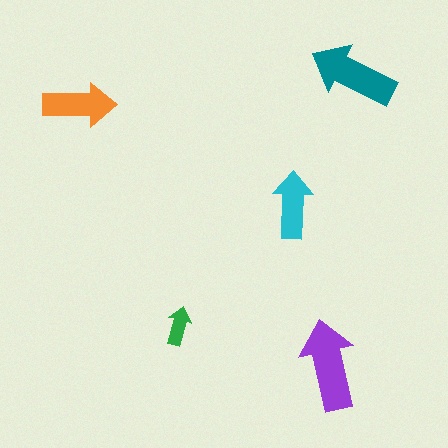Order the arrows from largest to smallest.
the purple one, the teal one, the orange one, the cyan one, the green one.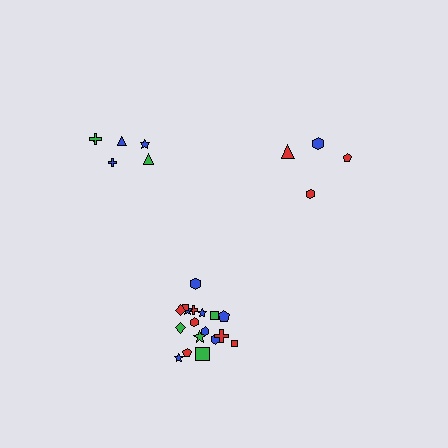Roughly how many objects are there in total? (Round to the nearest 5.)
Roughly 30 objects in total.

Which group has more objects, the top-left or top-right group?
The top-left group.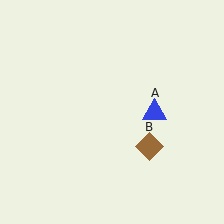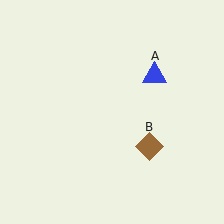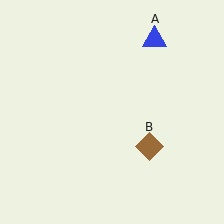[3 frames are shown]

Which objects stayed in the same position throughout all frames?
Brown diamond (object B) remained stationary.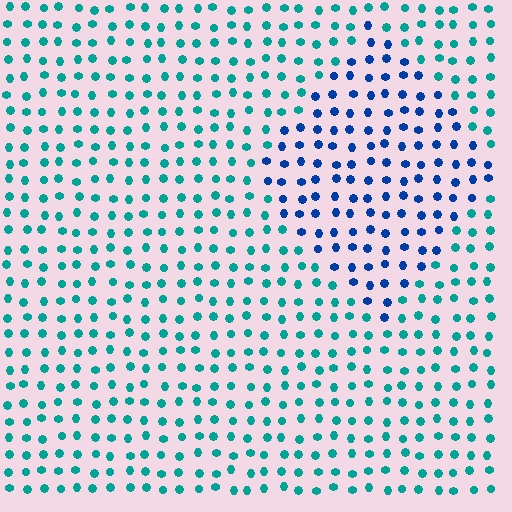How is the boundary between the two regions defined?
The boundary is defined purely by a slight shift in hue (about 43 degrees). Spacing, size, and orientation are identical on both sides.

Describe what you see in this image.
The image is filled with small teal elements in a uniform arrangement. A diamond-shaped region is visible where the elements are tinted to a slightly different hue, forming a subtle color boundary.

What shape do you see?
I see a diamond.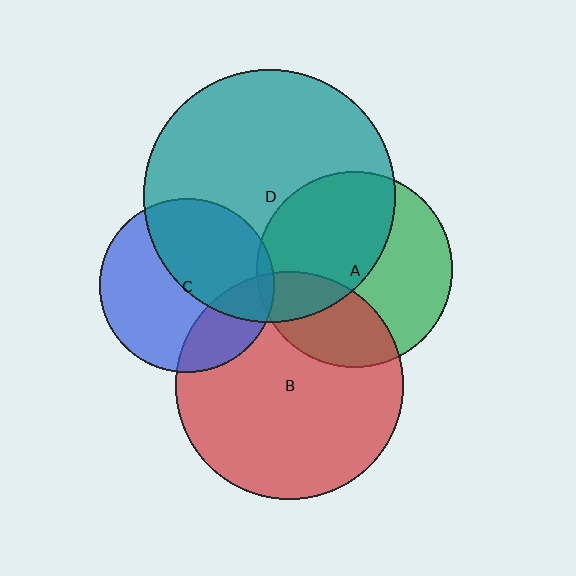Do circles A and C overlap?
Yes.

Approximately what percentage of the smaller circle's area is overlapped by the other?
Approximately 5%.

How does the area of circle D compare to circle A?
Approximately 1.7 times.